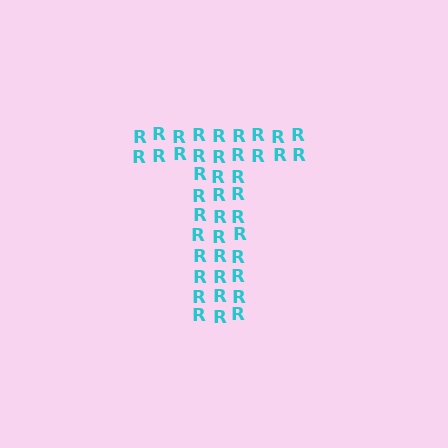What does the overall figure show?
The overall figure shows the letter T.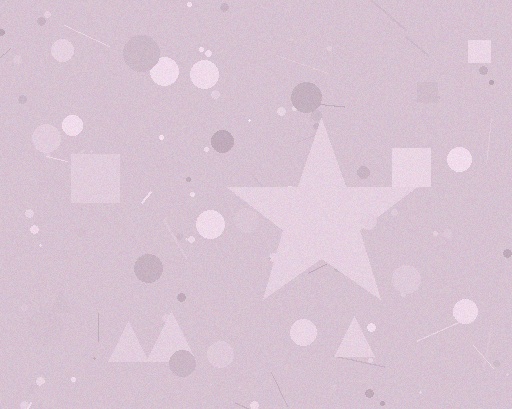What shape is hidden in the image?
A star is hidden in the image.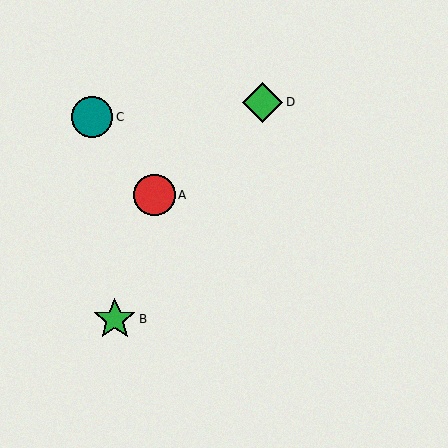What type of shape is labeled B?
Shape B is a green star.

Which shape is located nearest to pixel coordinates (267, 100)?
The green diamond (labeled D) at (263, 102) is nearest to that location.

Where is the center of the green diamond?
The center of the green diamond is at (263, 102).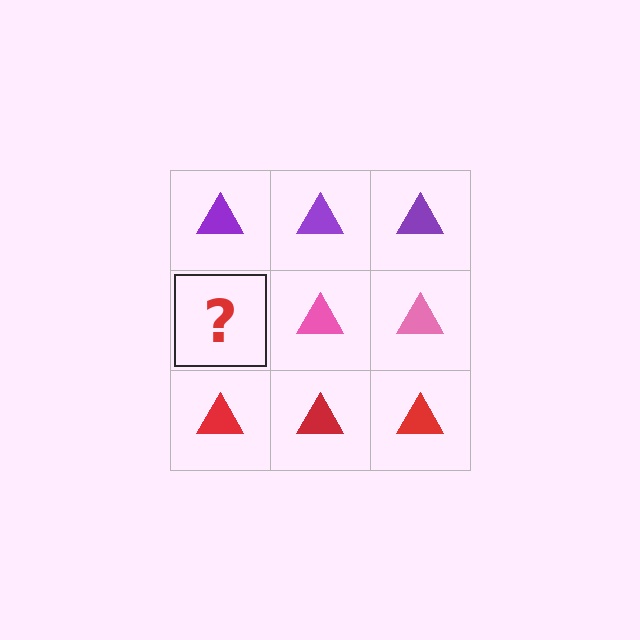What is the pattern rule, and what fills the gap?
The rule is that each row has a consistent color. The gap should be filled with a pink triangle.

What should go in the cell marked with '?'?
The missing cell should contain a pink triangle.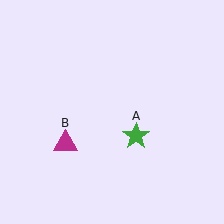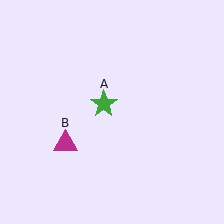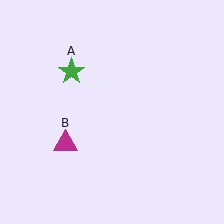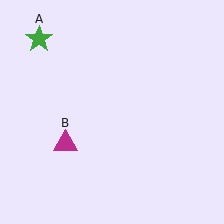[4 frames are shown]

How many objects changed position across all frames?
1 object changed position: green star (object A).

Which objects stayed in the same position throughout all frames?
Magenta triangle (object B) remained stationary.